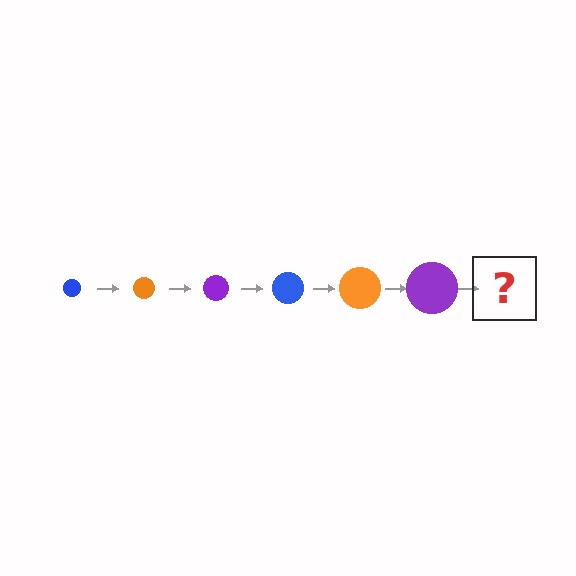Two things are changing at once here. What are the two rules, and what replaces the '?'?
The two rules are that the circle grows larger each step and the color cycles through blue, orange, and purple. The '?' should be a blue circle, larger than the previous one.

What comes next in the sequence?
The next element should be a blue circle, larger than the previous one.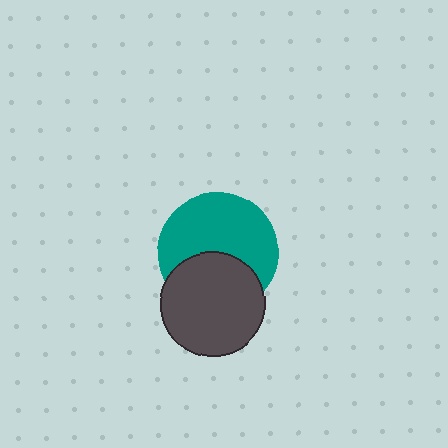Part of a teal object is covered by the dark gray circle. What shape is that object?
It is a circle.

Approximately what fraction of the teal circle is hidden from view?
Roughly 38% of the teal circle is hidden behind the dark gray circle.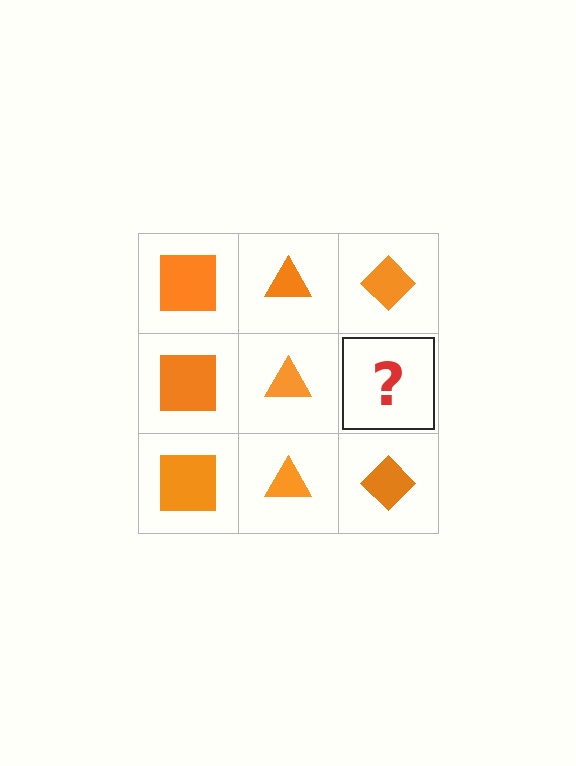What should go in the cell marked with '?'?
The missing cell should contain an orange diamond.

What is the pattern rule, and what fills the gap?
The rule is that each column has a consistent shape. The gap should be filled with an orange diamond.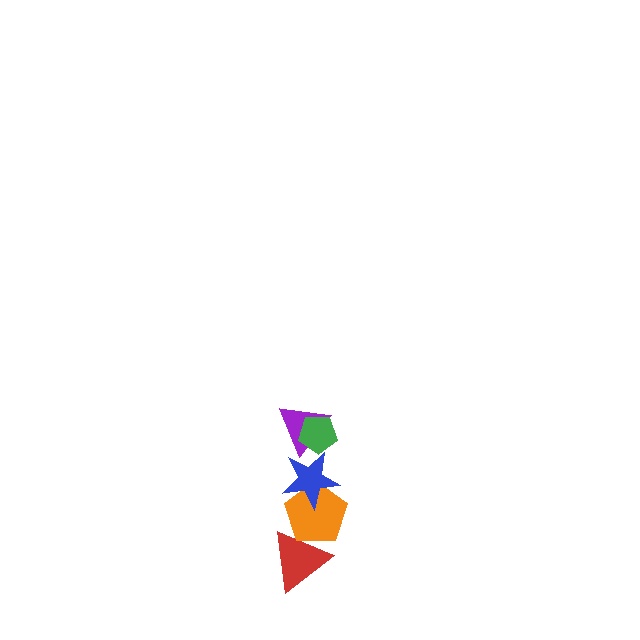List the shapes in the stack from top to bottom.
From top to bottom: the green pentagon, the purple triangle, the blue star, the orange pentagon, the red triangle.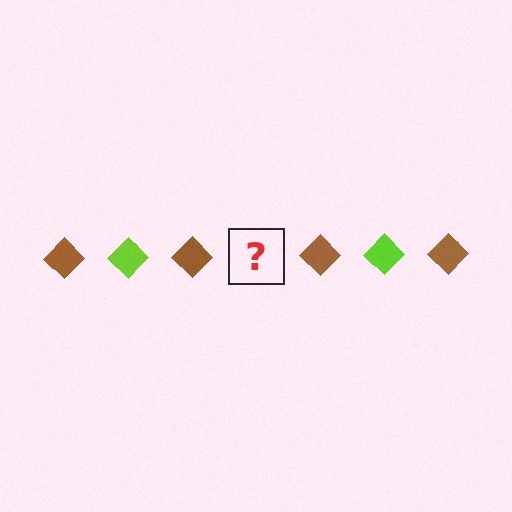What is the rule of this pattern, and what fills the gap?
The rule is that the pattern cycles through brown, lime diamonds. The gap should be filled with a lime diamond.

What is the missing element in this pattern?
The missing element is a lime diamond.